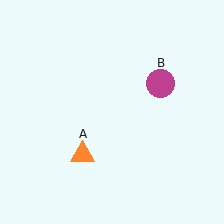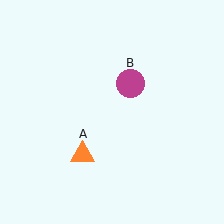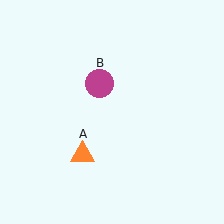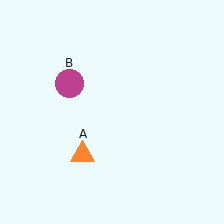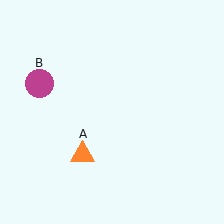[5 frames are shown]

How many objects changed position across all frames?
1 object changed position: magenta circle (object B).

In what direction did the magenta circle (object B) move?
The magenta circle (object B) moved left.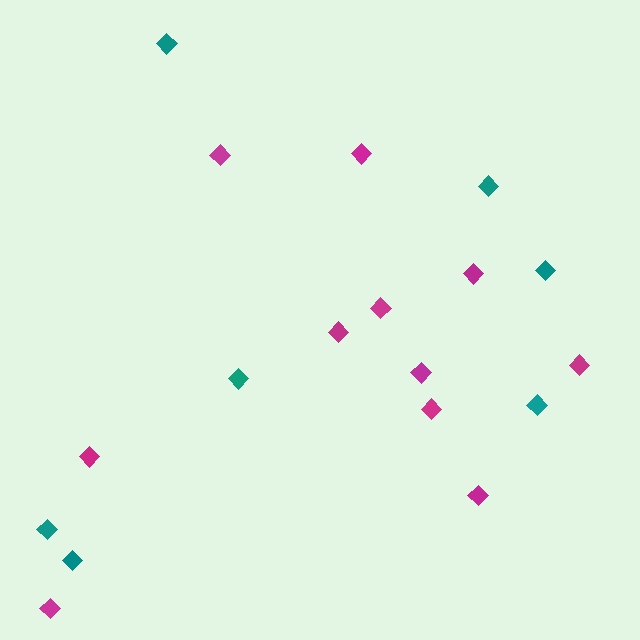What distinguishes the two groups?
There are 2 groups: one group of teal diamonds (7) and one group of magenta diamonds (11).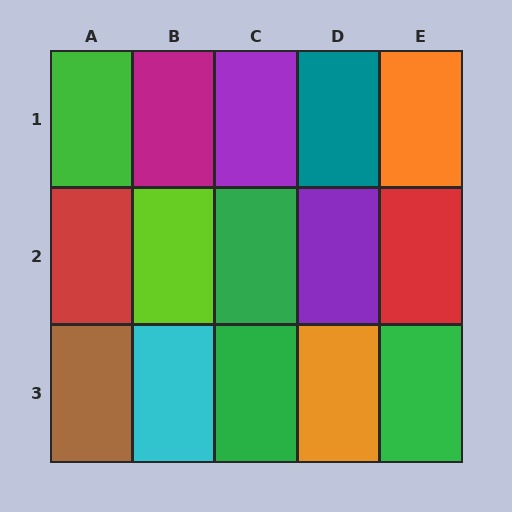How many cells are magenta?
1 cell is magenta.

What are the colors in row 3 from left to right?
Brown, cyan, green, orange, green.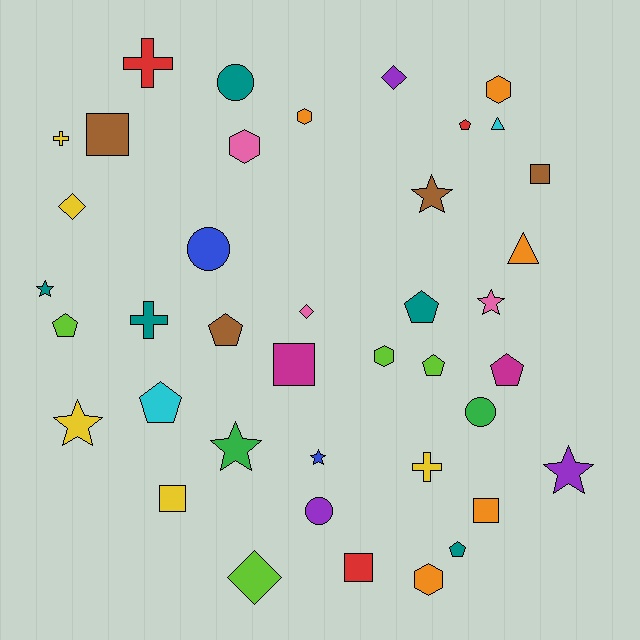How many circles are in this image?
There are 4 circles.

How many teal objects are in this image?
There are 5 teal objects.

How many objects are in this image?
There are 40 objects.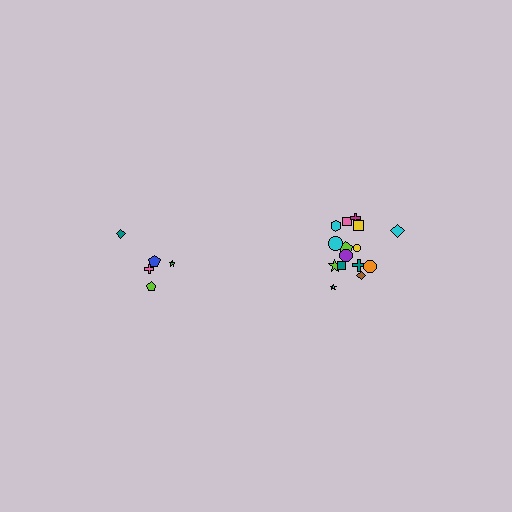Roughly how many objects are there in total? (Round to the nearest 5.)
Roughly 20 objects in total.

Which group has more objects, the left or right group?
The right group.